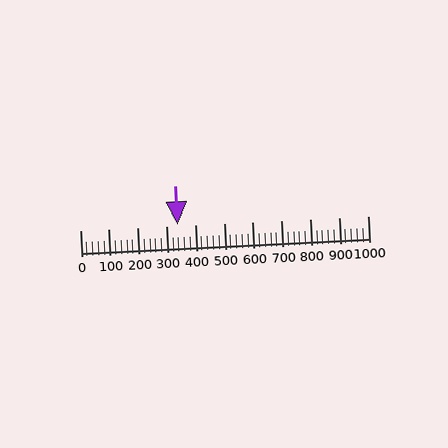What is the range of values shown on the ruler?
The ruler shows values from 0 to 1000.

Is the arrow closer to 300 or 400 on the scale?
The arrow is closer to 300.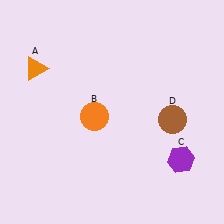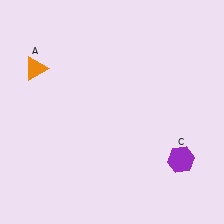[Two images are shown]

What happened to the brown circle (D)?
The brown circle (D) was removed in Image 2. It was in the bottom-right area of Image 1.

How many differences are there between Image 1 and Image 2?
There are 2 differences between the two images.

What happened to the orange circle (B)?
The orange circle (B) was removed in Image 2. It was in the bottom-left area of Image 1.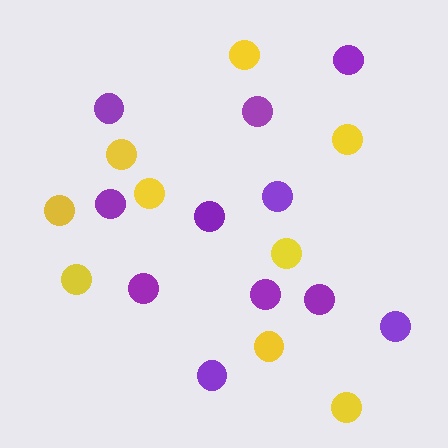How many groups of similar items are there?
There are 2 groups: one group of yellow circles (9) and one group of purple circles (11).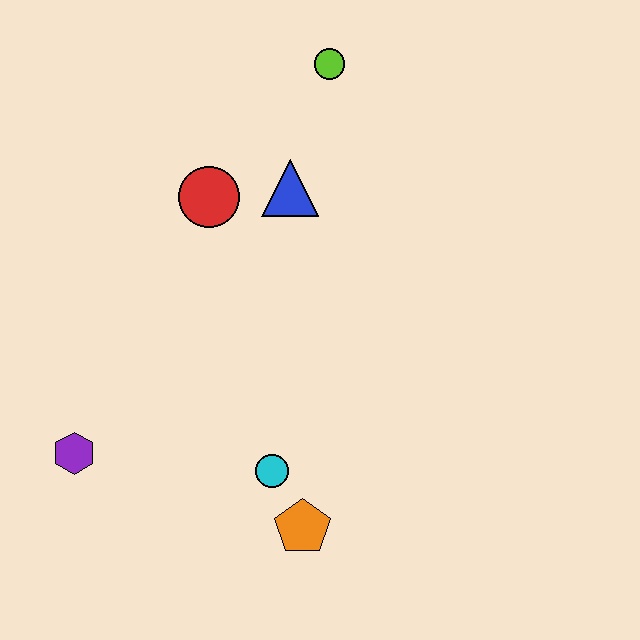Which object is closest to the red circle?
The blue triangle is closest to the red circle.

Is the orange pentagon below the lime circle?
Yes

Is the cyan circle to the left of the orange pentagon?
Yes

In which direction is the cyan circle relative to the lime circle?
The cyan circle is below the lime circle.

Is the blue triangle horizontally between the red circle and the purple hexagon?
No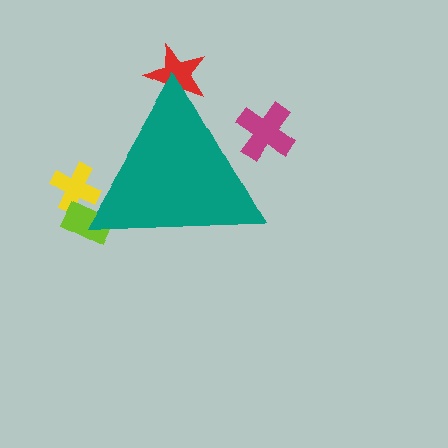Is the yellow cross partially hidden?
Yes, the yellow cross is partially hidden behind the teal triangle.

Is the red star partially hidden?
Yes, the red star is partially hidden behind the teal triangle.